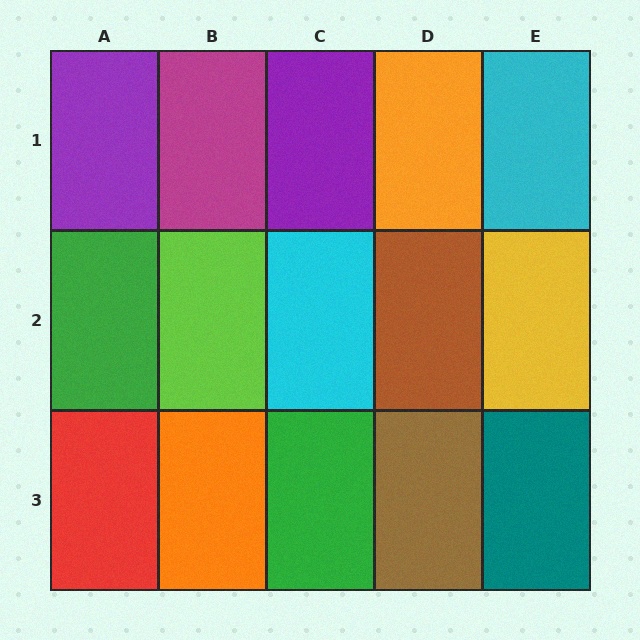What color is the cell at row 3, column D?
Brown.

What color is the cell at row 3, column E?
Teal.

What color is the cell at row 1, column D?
Orange.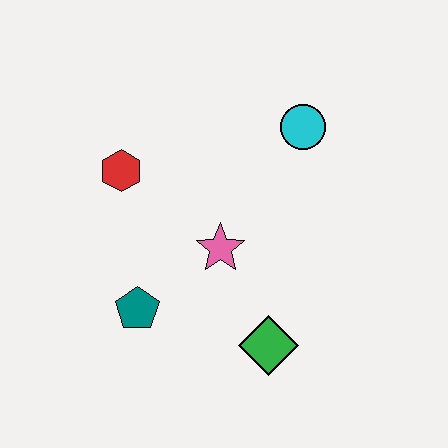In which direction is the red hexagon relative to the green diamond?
The red hexagon is above the green diamond.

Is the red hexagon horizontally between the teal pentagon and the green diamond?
No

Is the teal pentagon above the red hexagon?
No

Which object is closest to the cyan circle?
The pink star is closest to the cyan circle.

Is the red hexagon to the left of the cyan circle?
Yes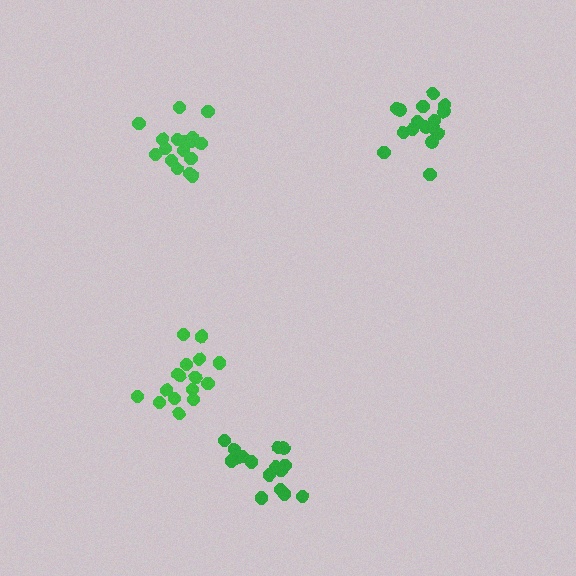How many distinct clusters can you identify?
There are 4 distinct clusters.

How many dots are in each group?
Group 1: 17 dots, Group 2: 16 dots, Group 3: 16 dots, Group 4: 17 dots (66 total).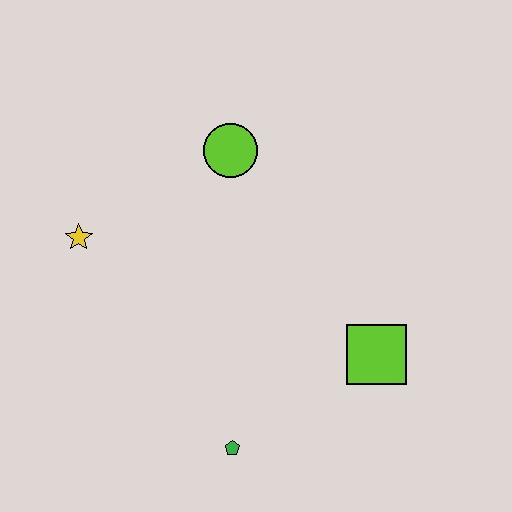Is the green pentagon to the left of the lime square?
Yes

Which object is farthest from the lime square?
The yellow star is farthest from the lime square.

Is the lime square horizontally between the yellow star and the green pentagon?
No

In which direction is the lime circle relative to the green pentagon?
The lime circle is above the green pentagon.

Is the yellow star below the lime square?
No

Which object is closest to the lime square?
The green pentagon is closest to the lime square.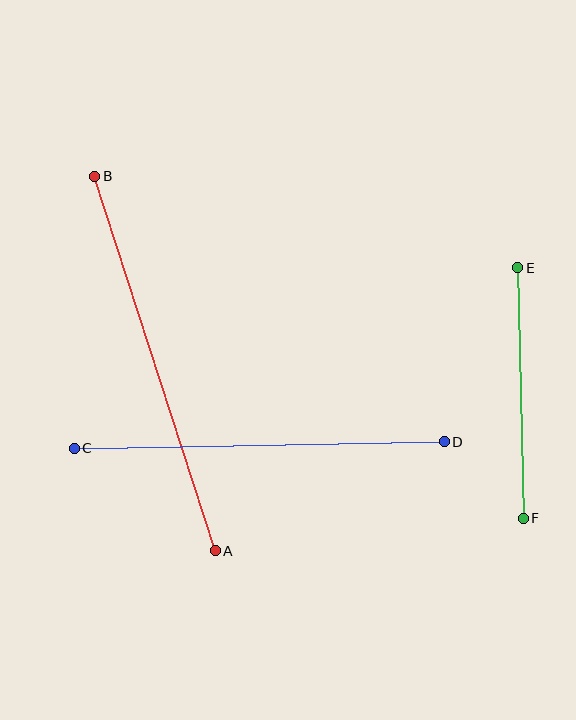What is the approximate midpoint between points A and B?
The midpoint is at approximately (155, 364) pixels.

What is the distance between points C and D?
The distance is approximately 370 pixels.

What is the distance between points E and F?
The distance is approximately 250 pixels.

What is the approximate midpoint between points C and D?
The midpoint is at approximately (259, 445) pixels.